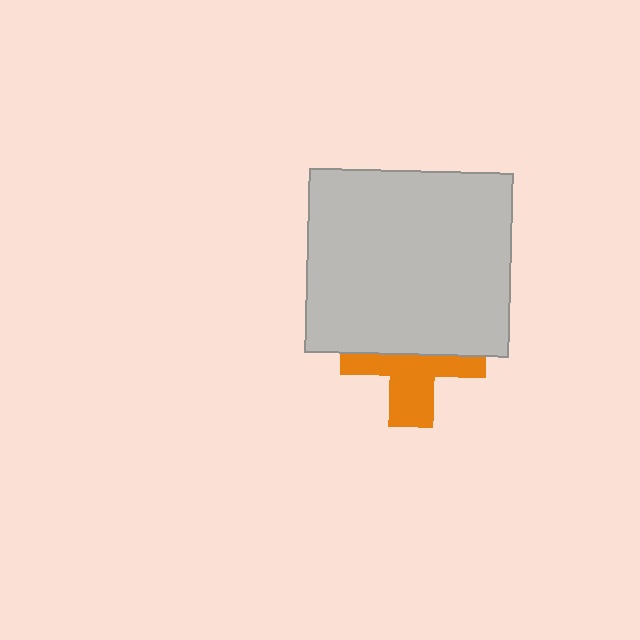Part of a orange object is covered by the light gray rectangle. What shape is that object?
It is a cross.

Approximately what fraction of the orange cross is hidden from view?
Roughly 52% of the orange cross is hidden behind the light gray rectangle.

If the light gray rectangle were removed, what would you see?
You would see the complete orange cross.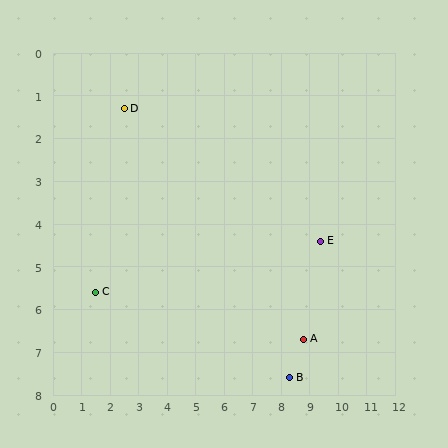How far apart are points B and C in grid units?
Points B and C are about 7.1 grid units apart.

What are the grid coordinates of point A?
Point A is at approximately (8.8, 6.7).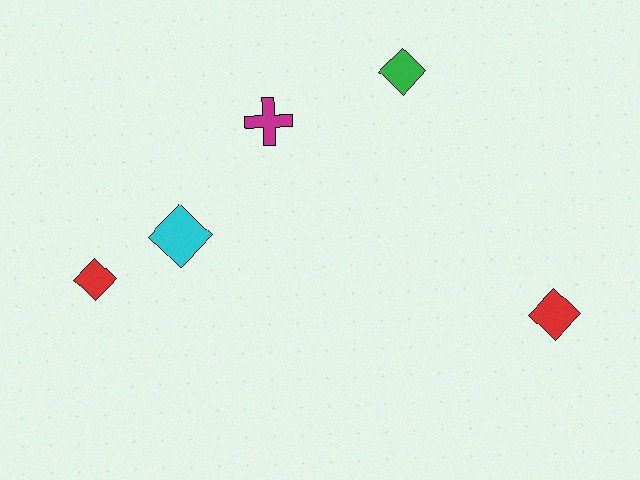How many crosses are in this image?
There is 1 cross.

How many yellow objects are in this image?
There are no yellow objects.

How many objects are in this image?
There are 5 objects.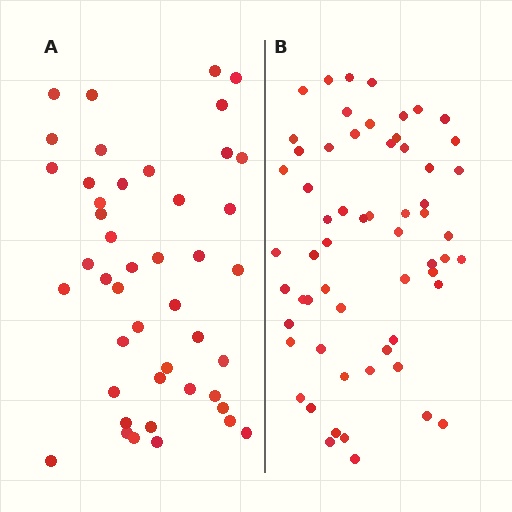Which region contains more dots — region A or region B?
Region B (the right region) has more dots.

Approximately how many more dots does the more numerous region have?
Region B has approximately 15 more dots than region A.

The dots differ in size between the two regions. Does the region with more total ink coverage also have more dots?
No. Region A has more total ink coverage because its dots are larger, but region B actually contains more individual dots. Total area can be misleading — the number of items is what matters here.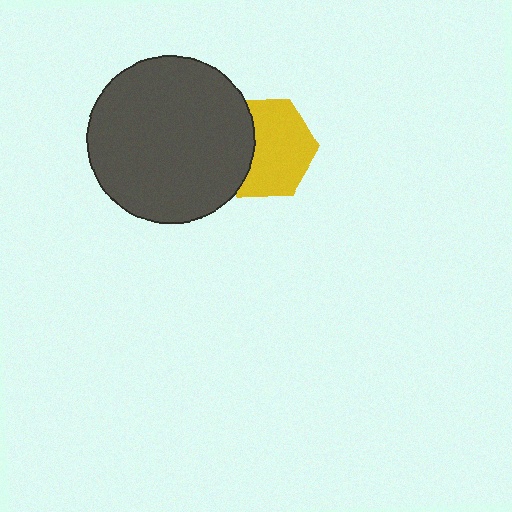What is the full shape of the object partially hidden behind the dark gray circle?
The partially hidden object is a yellow hexagon.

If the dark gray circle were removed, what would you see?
You would see the complete yellow hexagon.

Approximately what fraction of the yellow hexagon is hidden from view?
Roughly 33% of the yellow hexagon is hidden behind the dark gray circle.